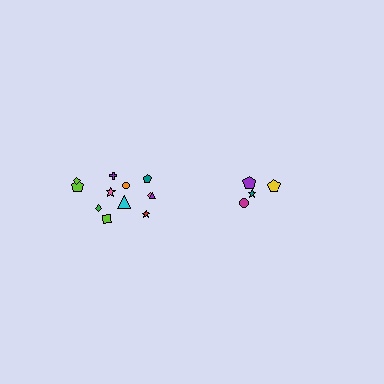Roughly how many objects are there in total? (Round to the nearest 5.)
Roughly 15 objects in total.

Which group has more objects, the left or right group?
The left group.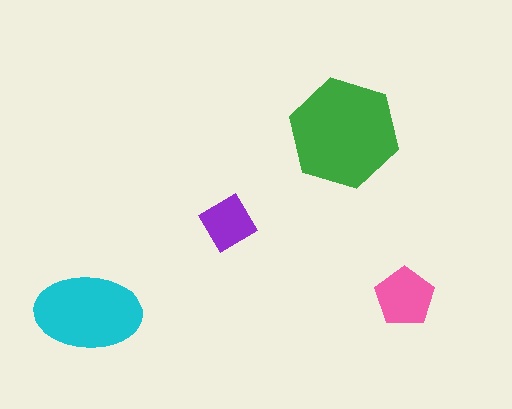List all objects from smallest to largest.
The purple diamond, the pink pentagon, the cyan ellipse, the green hexagon.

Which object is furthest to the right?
The pink pentagon is rightmost.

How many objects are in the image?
There are 4 objects in the image.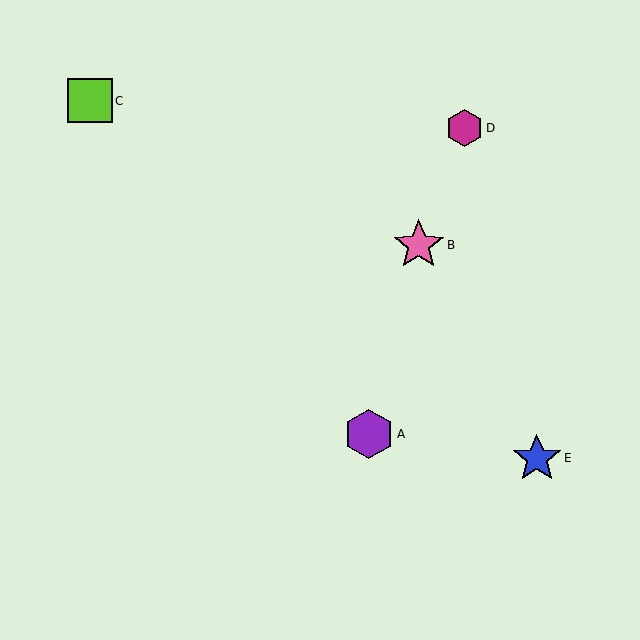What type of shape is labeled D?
Shape D is a magenta hexagon.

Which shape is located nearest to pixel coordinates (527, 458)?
The blue star (labeled E) at (537, 458) is nearest to that location.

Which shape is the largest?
The pink star (labeled B) is the largest.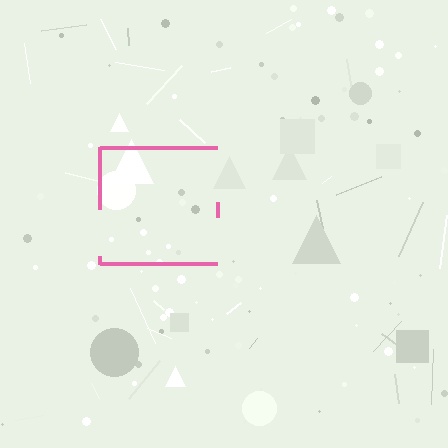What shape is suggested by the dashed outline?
The dashed outline suggests a square.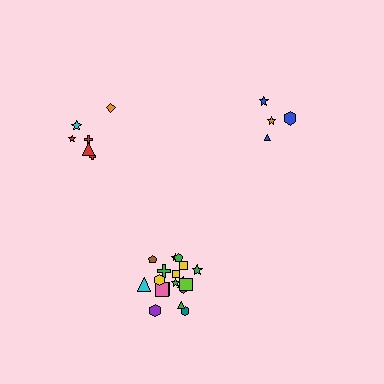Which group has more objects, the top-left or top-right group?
The top-left group.